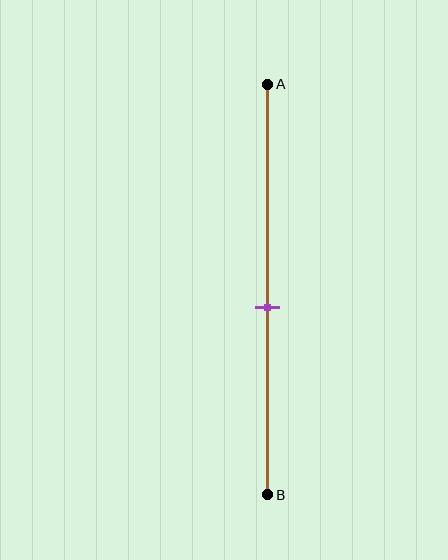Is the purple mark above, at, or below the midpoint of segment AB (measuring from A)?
The purple mark is below the midpoint of segment AB.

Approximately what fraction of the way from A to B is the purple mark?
The purple mark is approximately 55% of the way from A to B.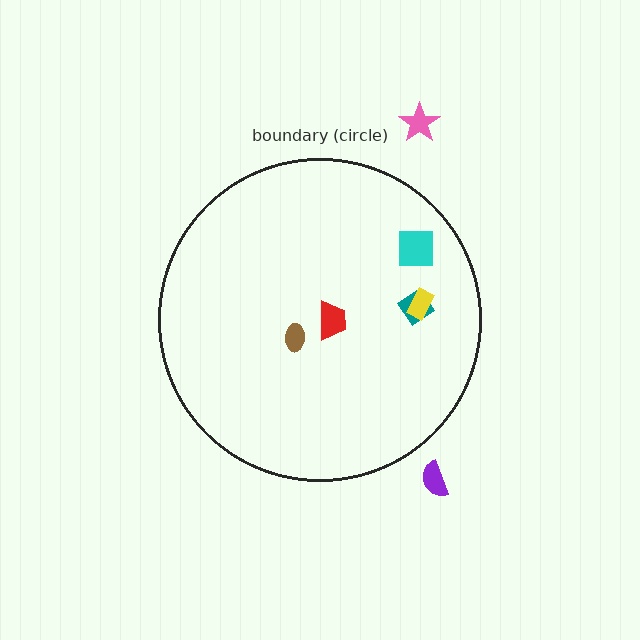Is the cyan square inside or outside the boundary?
Inside.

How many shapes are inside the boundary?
5 inside, 2 outside.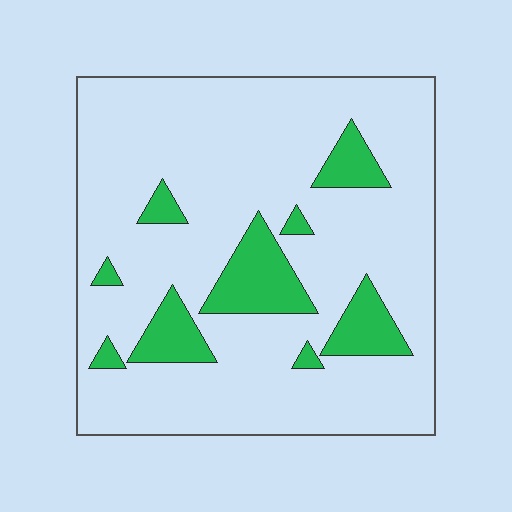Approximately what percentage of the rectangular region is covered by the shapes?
Approximately 15%.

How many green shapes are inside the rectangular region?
9.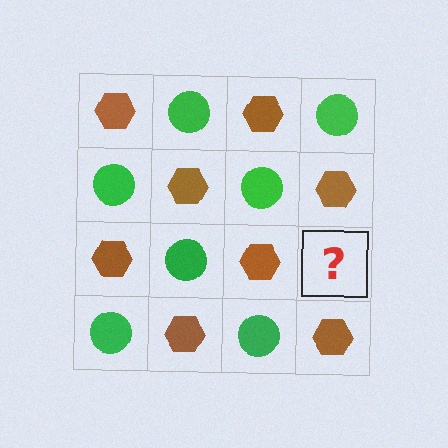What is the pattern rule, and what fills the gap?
The rule is that it alternates brown hexagon and green circle in a checkerboard pattern. The gap should be filled with a green circle.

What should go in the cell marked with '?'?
The missing cell should contain a green circle.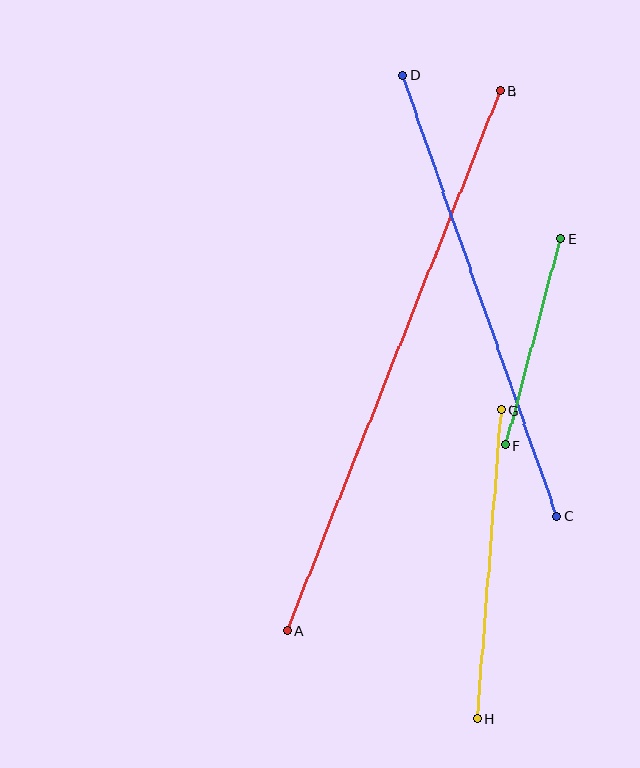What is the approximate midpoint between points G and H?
The midpoint is at approximately (489, 564) pixels.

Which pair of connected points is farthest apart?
Points A and B are farthest apart.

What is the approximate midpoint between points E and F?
The midpoint is at approximately (533, 342) pixels.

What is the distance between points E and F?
The distance is approximately 214 pixels.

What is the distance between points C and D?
The distance is approximately 468 pixels.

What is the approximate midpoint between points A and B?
The midpoint is at approximately (393, 361) pixels.